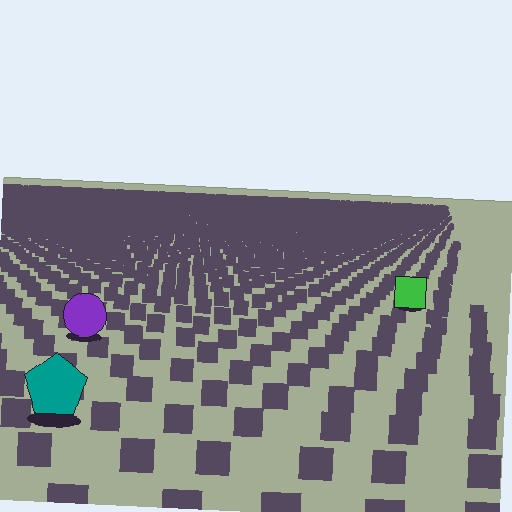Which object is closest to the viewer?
The teal pentagon is closest. The texture marks near it are larger and more spread out.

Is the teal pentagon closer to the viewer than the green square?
Yes. The teal pentagon is closer — you can tell from the texture gradient: the ground texture is coarser near it.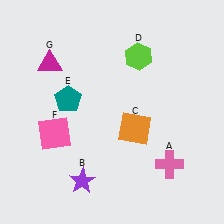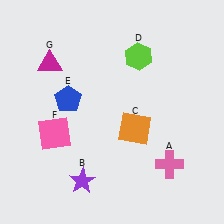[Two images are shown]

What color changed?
The pentagon (E) changed from teal in Image 1 to blue in Image 2.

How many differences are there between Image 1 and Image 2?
There is 1 difference between the two images.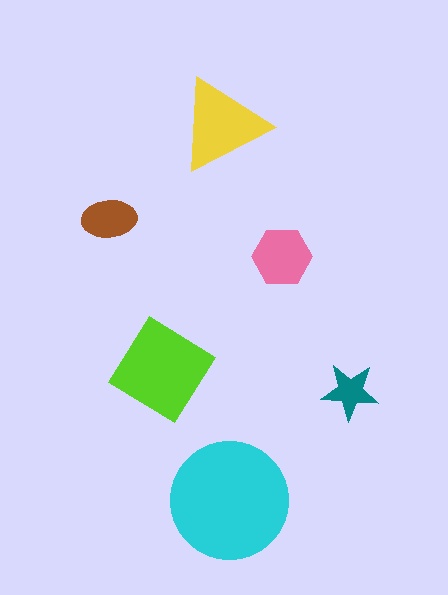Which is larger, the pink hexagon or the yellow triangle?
The yellow triangle.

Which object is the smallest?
The teal star.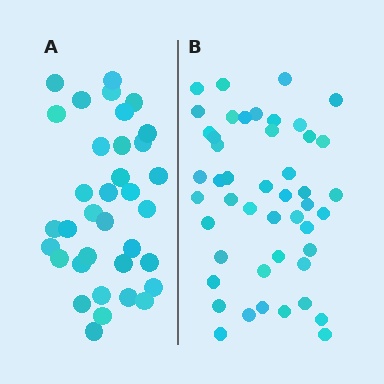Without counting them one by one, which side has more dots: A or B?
Region B (the right region) has more dots.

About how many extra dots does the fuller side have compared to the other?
Region B has roughly 12 or so more dots than region A.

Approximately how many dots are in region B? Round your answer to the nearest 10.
About 50 dots. (The exact count is 47, which rounds to 50.)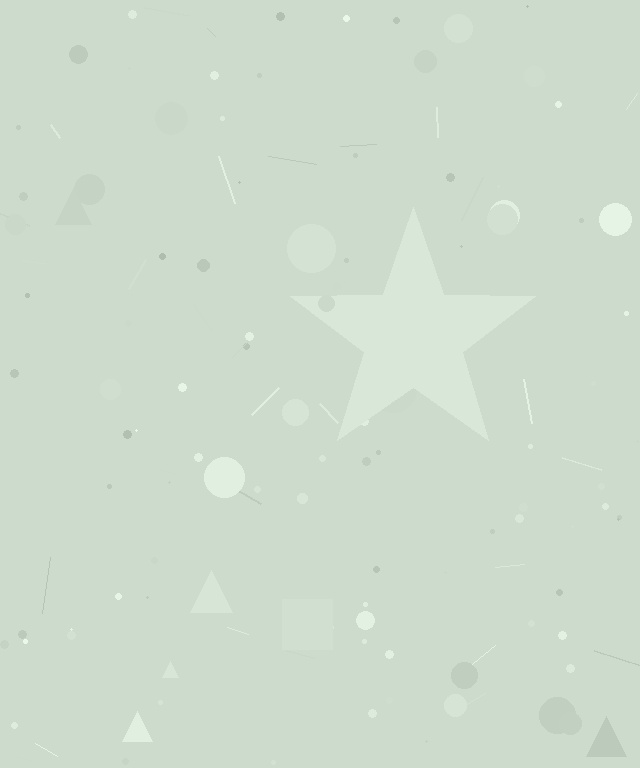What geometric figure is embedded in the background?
A star is embedded in the background.